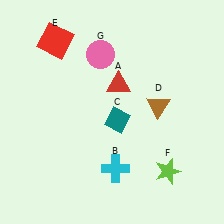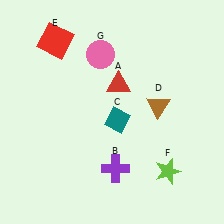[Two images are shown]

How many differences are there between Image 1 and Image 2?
There is 1 difference between the two images.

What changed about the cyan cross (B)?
In Image 1, B is cyan. In Image 2, it changed to purple.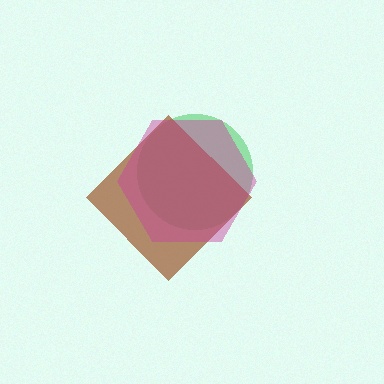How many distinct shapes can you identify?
There are 3 distinct shapes: a green circle, a brown diamond, a magenta hexagon.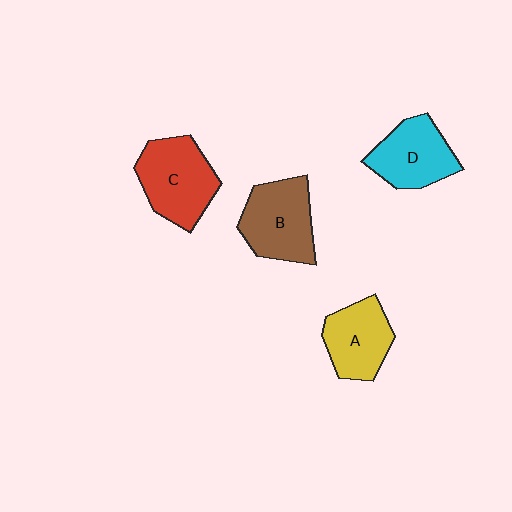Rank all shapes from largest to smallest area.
From largest to smallest: C (red), B (brown), D (cyan), A (yellow).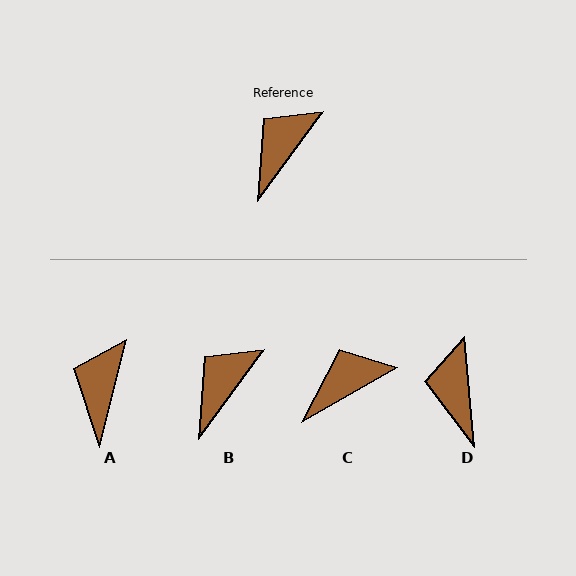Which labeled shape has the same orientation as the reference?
B.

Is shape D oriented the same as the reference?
No, it is off by about 42 degrees.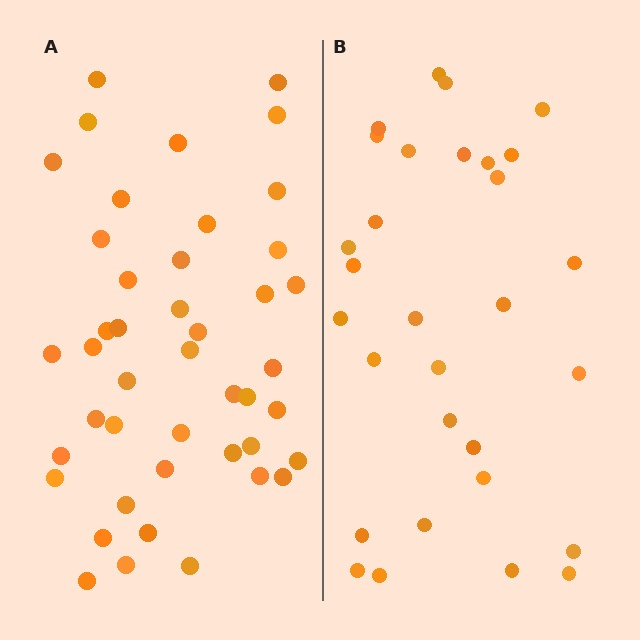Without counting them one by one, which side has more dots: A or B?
Region A (the left region) has more dots.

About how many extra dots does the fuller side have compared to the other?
Region A has approximately 15 more dots than region B.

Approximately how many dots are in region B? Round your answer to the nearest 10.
About 30 dots.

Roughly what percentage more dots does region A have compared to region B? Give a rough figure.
About 45% more.